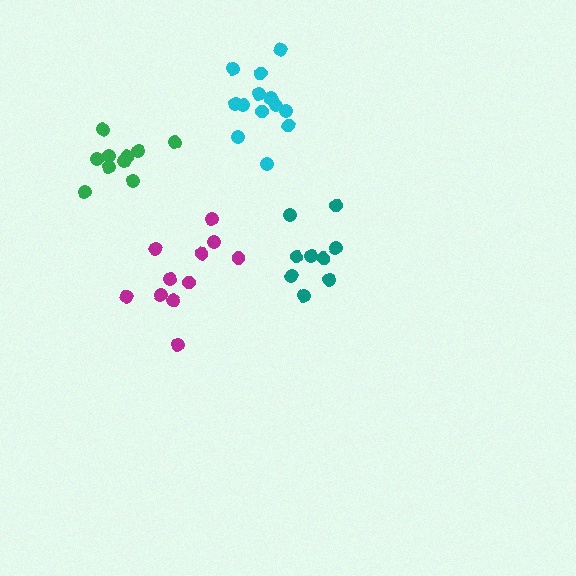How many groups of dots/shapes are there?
There are 4 groups.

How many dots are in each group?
Group 1: 11 dots, Group 2: 9 dots, Group 3: 13 dots, Group 4: 10 dots (43 total).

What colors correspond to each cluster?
The clusters are colored: magenta, teal, cyan, green.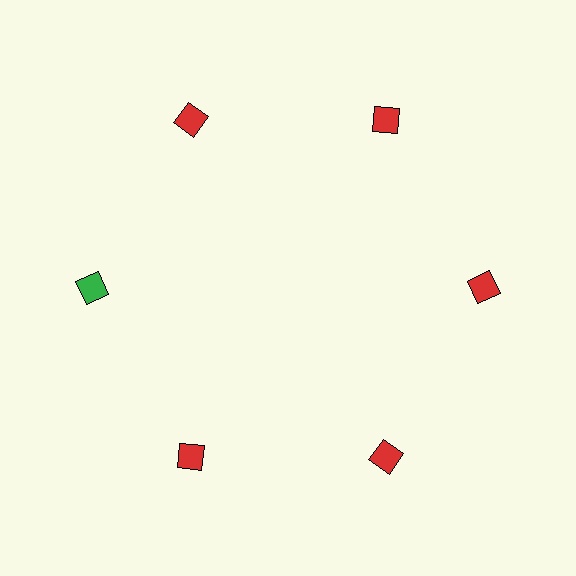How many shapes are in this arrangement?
There are 6 shapes arranged in a ring pattern.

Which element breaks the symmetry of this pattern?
The green diamond at roughly the 9 o'clock position breaks the symmetry. All other shapes are red diamonds.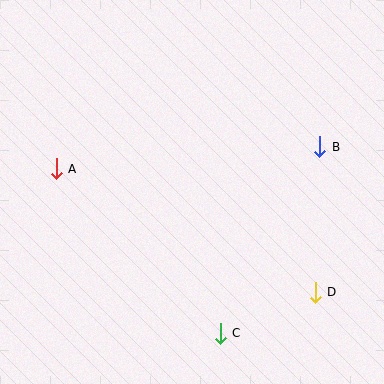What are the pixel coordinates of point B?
Point B is at (320, 147).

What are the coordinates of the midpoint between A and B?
The midpoint between A and B is at (188, 158).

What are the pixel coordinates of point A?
Point A is at (56, 169).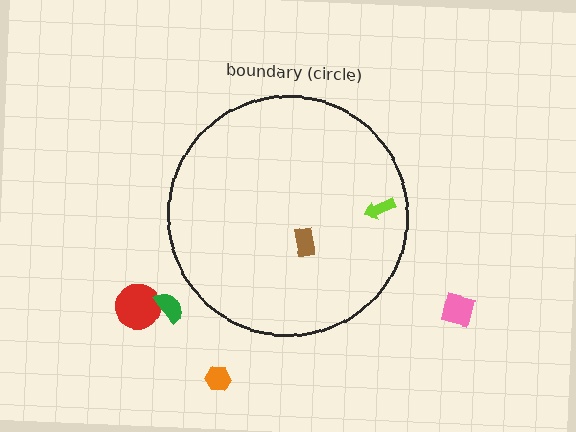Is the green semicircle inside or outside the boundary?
Outside.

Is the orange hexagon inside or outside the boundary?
Outside.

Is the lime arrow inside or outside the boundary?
Inside.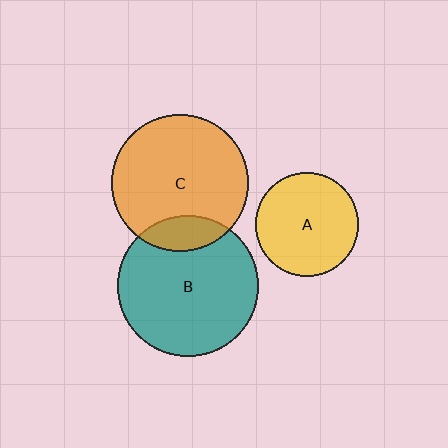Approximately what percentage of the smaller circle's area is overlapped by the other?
Approximately 15%.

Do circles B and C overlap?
Yes.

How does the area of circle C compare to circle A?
Approximately 1.8 times.